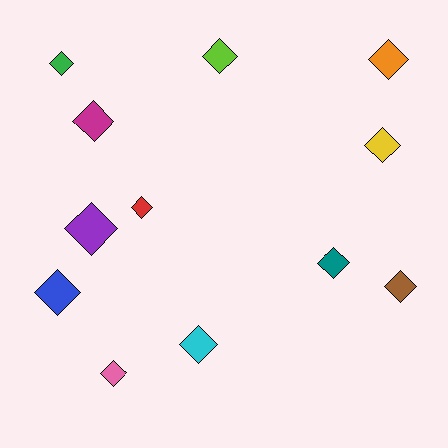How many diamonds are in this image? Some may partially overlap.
There are 12 diamonds.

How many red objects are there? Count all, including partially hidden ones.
There is 1 red object.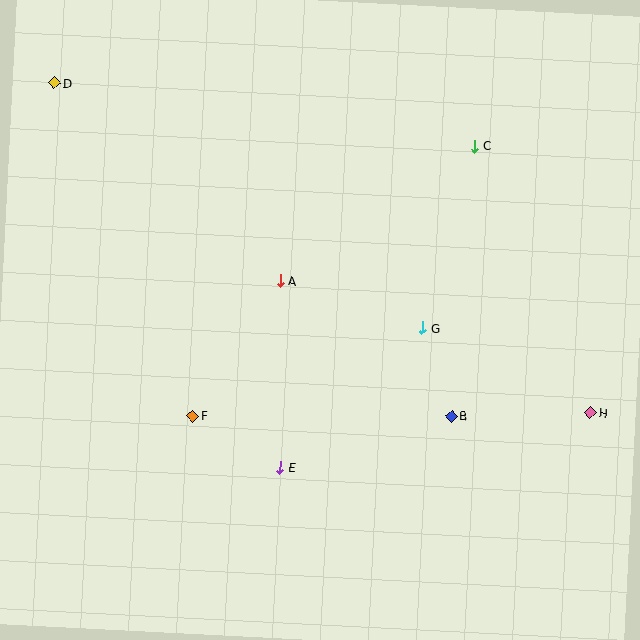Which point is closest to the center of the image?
Point A at (280, 281) is closest to the center.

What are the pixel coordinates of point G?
Point G is at (423, 328).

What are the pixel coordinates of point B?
Point B is at (452, 416).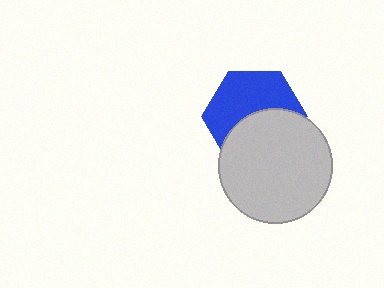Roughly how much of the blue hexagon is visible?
About half of it is visible (roughly 53%).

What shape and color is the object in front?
The object in front is a light gray circle.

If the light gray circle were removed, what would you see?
You would see the complete blue hexagon.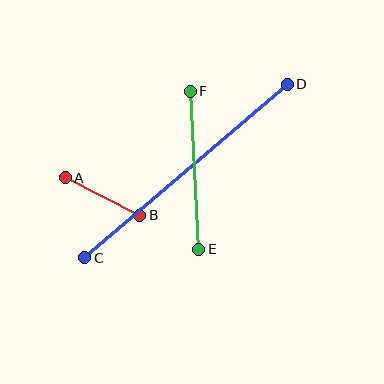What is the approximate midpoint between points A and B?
The midpoint is at approximately (102, 197) pixels.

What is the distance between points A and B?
The distance is approximately 83 pixels.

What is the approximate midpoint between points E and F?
The midpoint is at approximately (195, 170) pixels.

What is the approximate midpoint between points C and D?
The midpoint is at approximately (186, 171) pixels.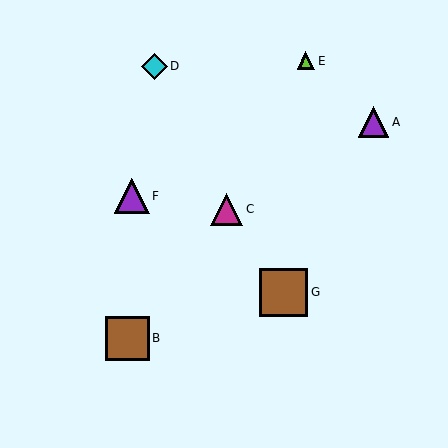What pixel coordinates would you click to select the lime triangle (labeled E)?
Click at (306, 61) to select the lime triangle E.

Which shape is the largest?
The brown square (labeled G) is the largest.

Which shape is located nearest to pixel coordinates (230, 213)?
The magenta triangle (labeled C) at (226, 209) is nearest to that location.